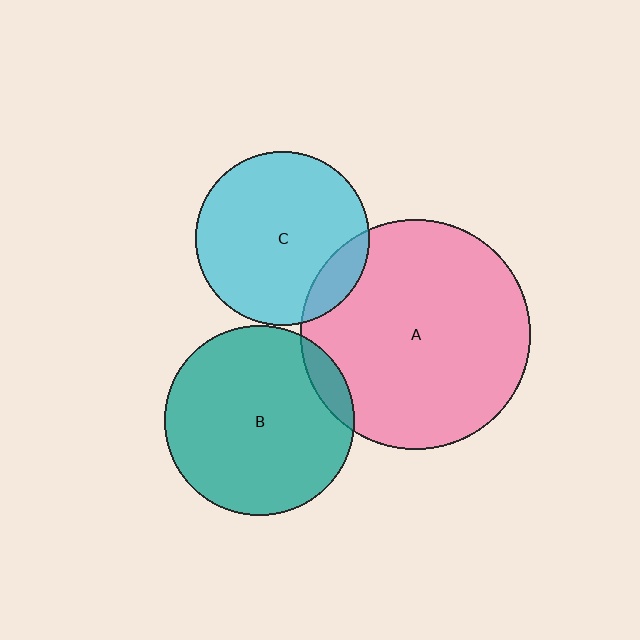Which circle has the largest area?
Circle A (pink).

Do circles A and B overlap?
Yes.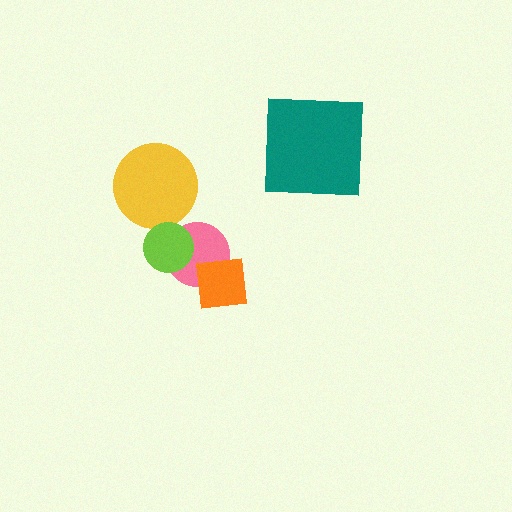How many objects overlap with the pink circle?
2 objects overlap with the pink circle.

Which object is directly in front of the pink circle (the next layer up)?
The lime circle is directly in front of the pink circle.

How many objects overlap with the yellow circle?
0 objects overlap with the yellow circle.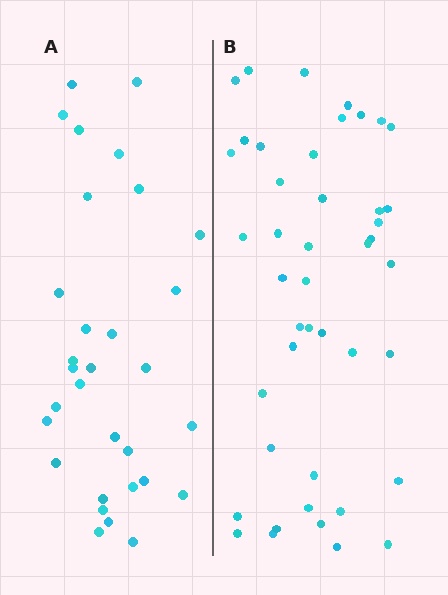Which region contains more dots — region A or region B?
Region B (the right region) has more dots.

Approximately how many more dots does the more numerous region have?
Region B has approximately 15 more dots than region A.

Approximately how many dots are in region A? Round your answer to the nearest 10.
About 30 dots. (The exact count is 31, which rounds to 30.)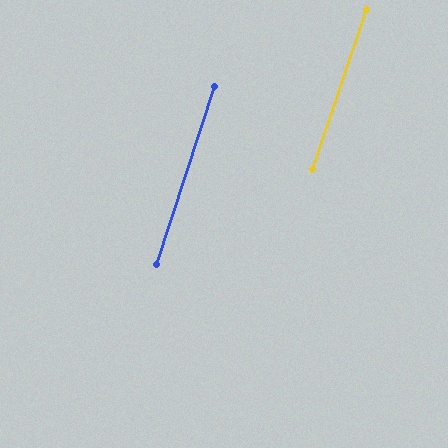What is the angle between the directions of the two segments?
Approximately 1 degree.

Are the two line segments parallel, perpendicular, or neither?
Parallel — their directions differ by only 0.9°.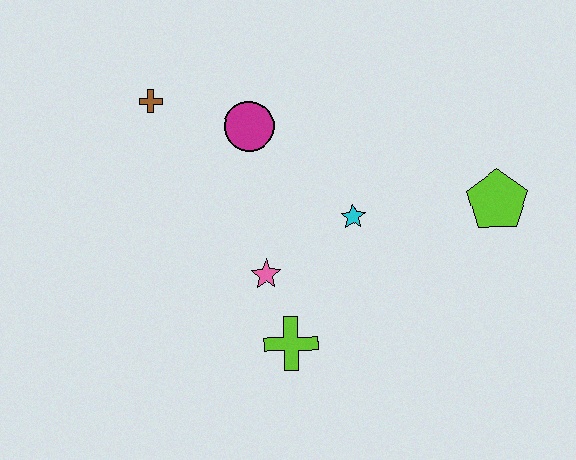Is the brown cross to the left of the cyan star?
Yes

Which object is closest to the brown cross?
The magenta circle is closest to the brown cross.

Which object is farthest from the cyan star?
The brown cross is farthest from the cyan star.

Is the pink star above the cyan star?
No